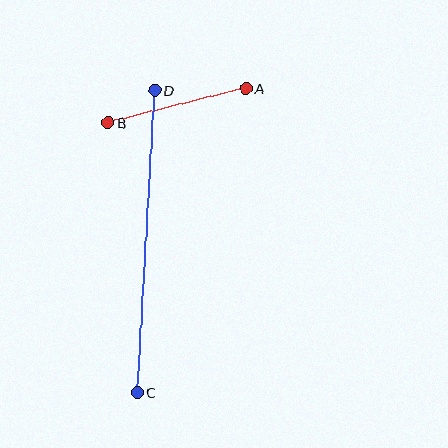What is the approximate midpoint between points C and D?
The midpoint is at approximately (146, 242) pixels.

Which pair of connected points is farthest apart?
Points C and D are farthest apart.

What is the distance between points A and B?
The distance is approximately 142 pixels.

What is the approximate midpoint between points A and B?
The midpoint is at approximately (177, 105) pixels.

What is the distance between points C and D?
The distance is approximately 303 pixels.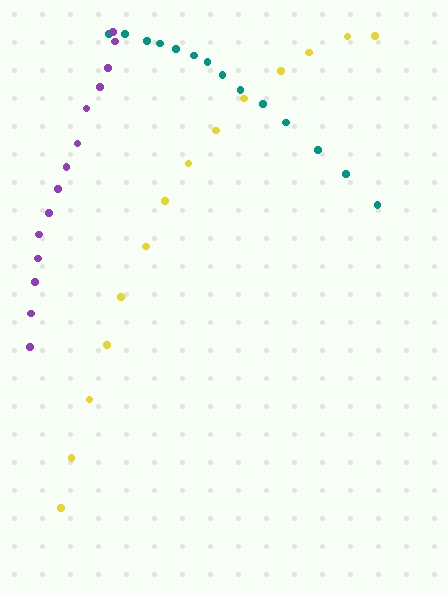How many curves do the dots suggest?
There are 3 distinct paths.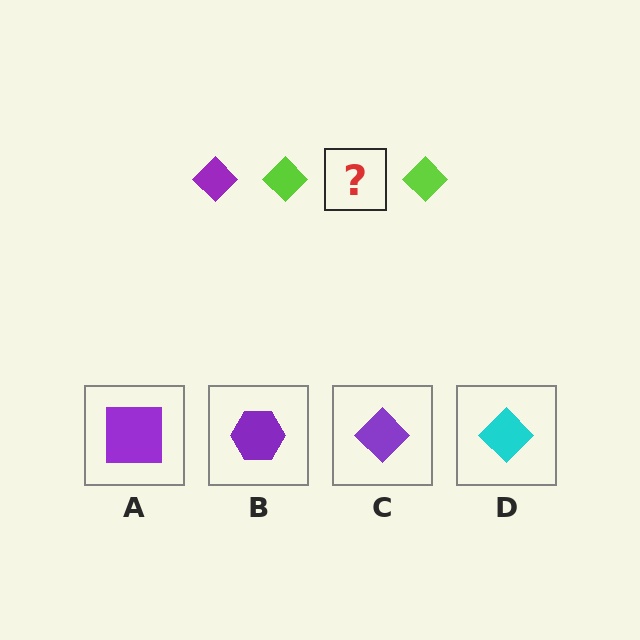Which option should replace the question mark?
Option C.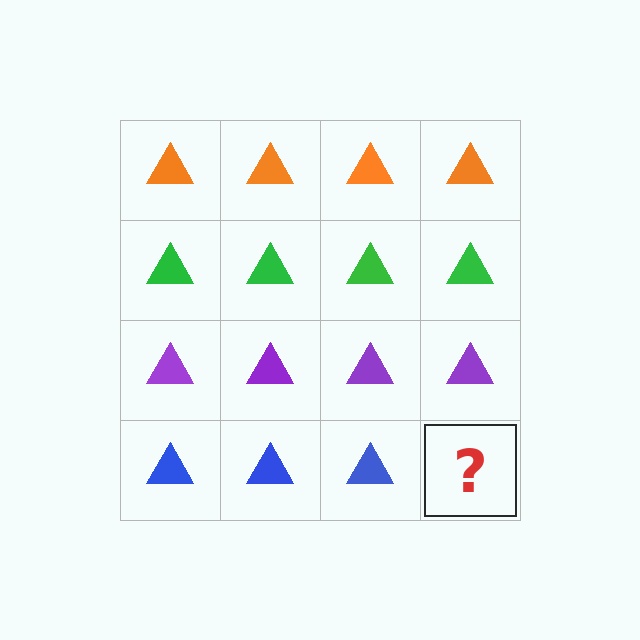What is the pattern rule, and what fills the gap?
The rule is that each row has a consistent color. The gap should be filled with a blue triangle.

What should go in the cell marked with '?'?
The missing cell should contain a blue triangle.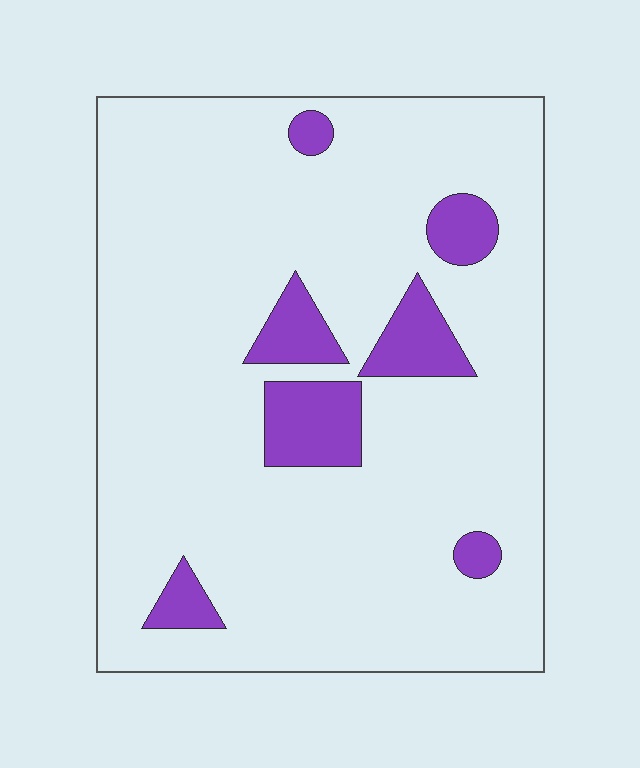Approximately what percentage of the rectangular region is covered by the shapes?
Approximately 10%.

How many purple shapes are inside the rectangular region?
7.